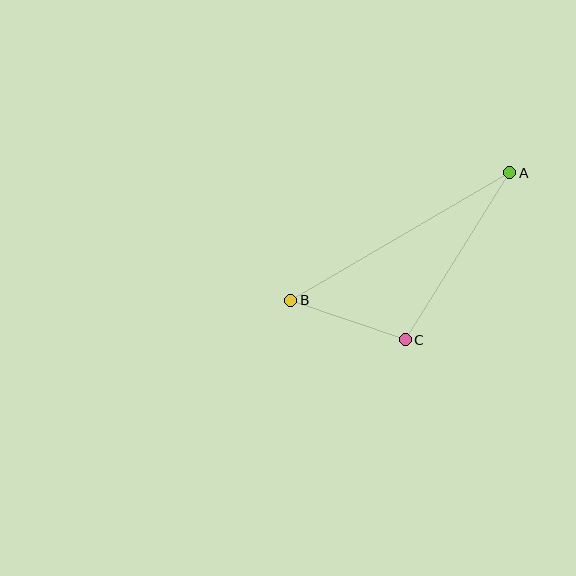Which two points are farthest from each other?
Points A and B are farthest from each other.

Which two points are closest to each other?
Points B and C are closest to each other.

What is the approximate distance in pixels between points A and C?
The distance between A and C is approximately 197 pixels.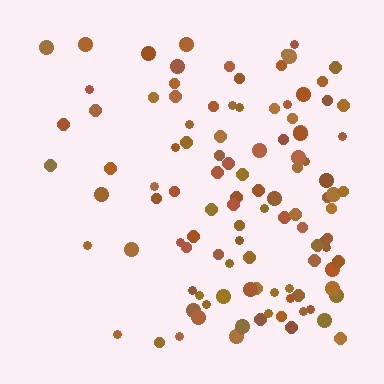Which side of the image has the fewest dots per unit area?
The left.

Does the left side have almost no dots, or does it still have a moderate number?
Still a moderate number, just noticeably fewer than the right.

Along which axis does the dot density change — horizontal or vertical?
Horizontal.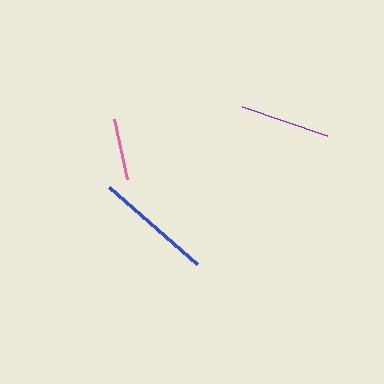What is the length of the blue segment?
The blue segment is approximately 117 pixels long.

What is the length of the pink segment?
The pink segment is approximately 61 pixels long.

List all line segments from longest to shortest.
From longest to shortest: blue, purple, pink.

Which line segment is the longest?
The blue line is the longest at approximately 117 pixels.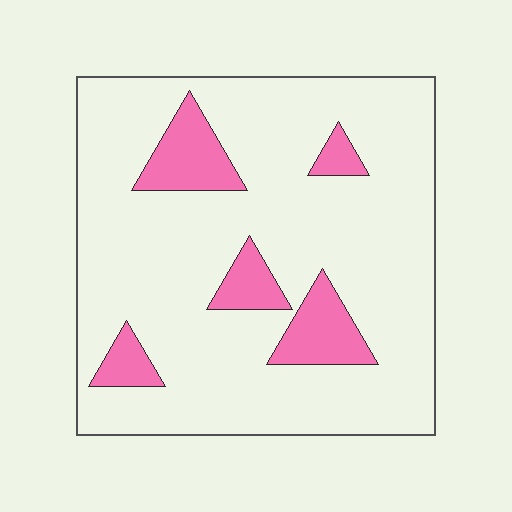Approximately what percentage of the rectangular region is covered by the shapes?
Approximately 15%.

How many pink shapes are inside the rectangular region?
5.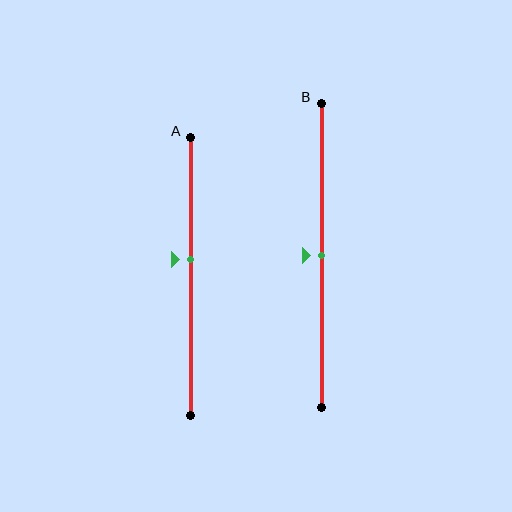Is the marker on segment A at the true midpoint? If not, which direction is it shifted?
No, the marker on segment A is shifted upward by about 6% of the segment length.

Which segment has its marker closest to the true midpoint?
Segment B has its marker closest to the true midpoint.